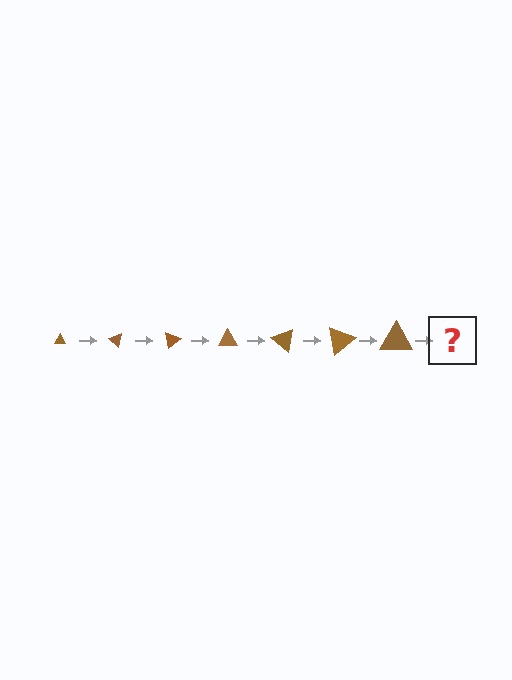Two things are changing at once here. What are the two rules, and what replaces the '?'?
The two rules are that the triangle grows larger each step and it rotates 40 degrees each step. The '?' should be a triangle, larger than the previous one and rotated 280 degrees from the start.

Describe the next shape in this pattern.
It should be a triangle, larger than the previous one and rotated 280 degrees from the start.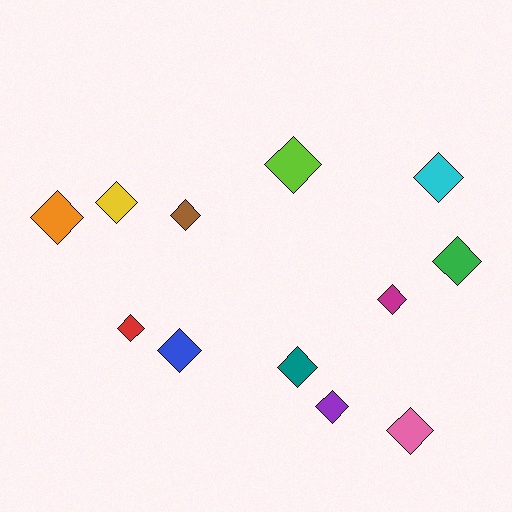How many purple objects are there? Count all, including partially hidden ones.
There is 1 purple object.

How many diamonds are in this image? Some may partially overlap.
There are 12 diamonds.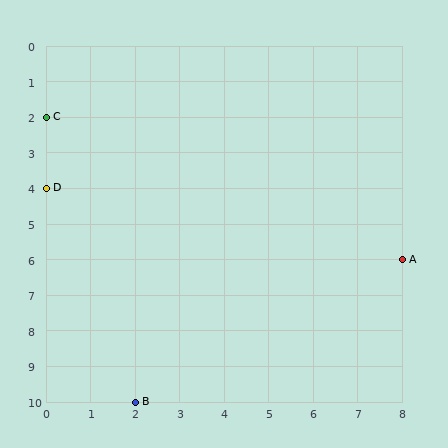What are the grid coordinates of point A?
Point A is at grid coordinates (8, 6).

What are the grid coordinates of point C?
Point C is at grid coordinates (0, 2).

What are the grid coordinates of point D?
Point D is at grid coordinates (0, 4).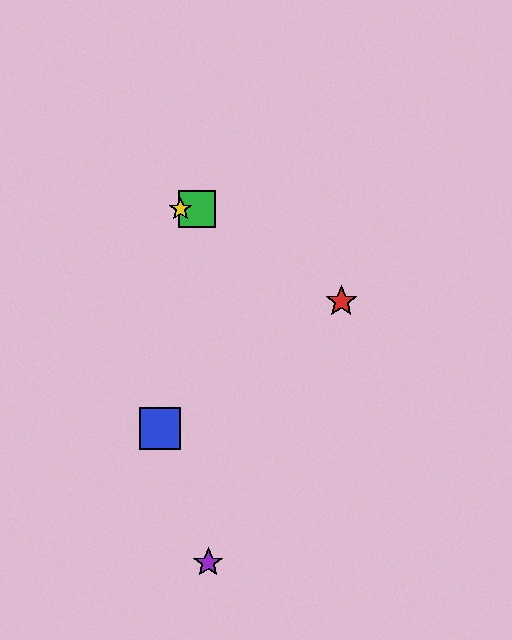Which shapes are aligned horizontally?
The green square, the yellow star are aligned horizontally.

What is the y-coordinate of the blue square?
The blue square is at y≈429.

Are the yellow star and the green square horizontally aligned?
Yes, both are at y≈209.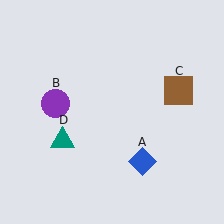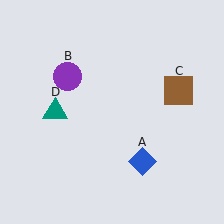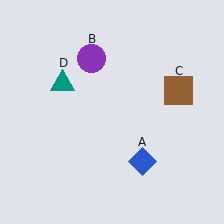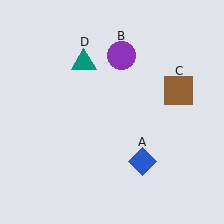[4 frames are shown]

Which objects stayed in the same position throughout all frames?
Blue diamond (object A) and brown square (object C) remained stationary.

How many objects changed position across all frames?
2 objects changed position: purple circle (object B), teal triangle (object D).